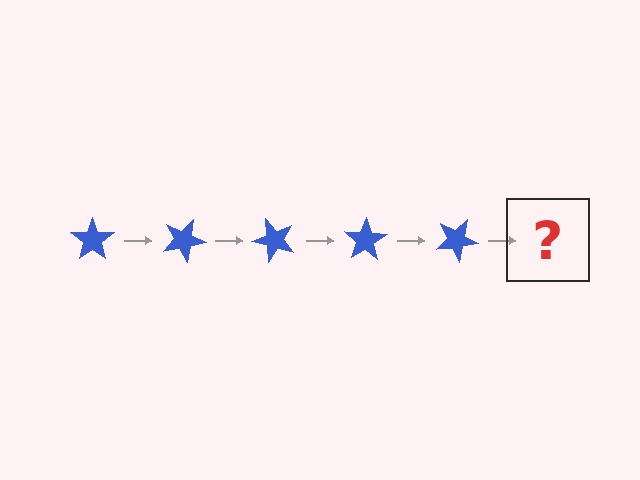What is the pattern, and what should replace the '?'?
The pattern is that the star rotates 25 degrees each step. The '?' should be a blue star rotated 125 degrees.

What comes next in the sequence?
The next element should be a blue star rotated 125 degrees.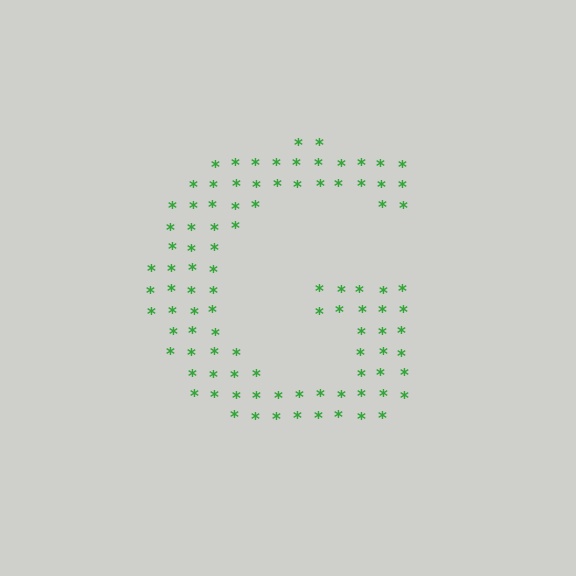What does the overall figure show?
The overall figure shows the letter G.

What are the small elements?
The small elements are asterisks.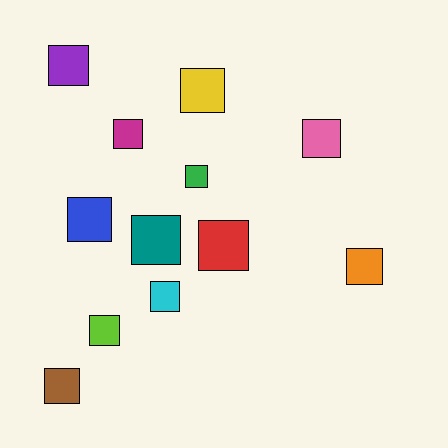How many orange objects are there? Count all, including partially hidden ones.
There is 1 orange object.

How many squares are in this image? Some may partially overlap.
There are 12 squares.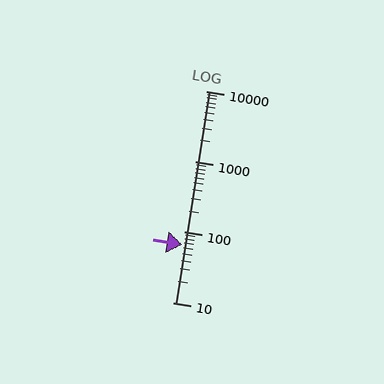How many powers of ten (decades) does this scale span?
The scale spans 3 decades, from 10 to 10000.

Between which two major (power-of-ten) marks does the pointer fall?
The pointer is between 10 and 100.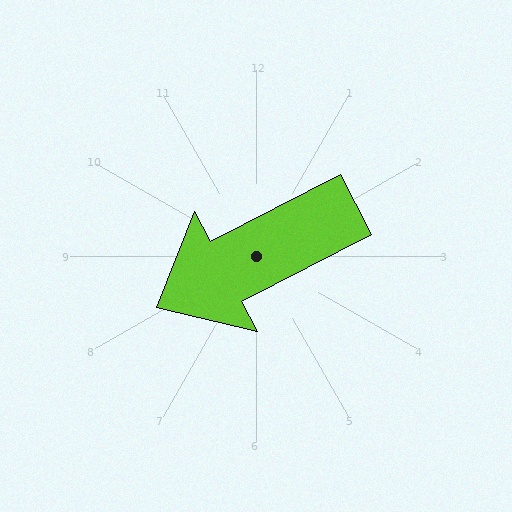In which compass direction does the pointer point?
Southwest.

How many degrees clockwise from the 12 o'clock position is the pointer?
Approximately 243 degrees.